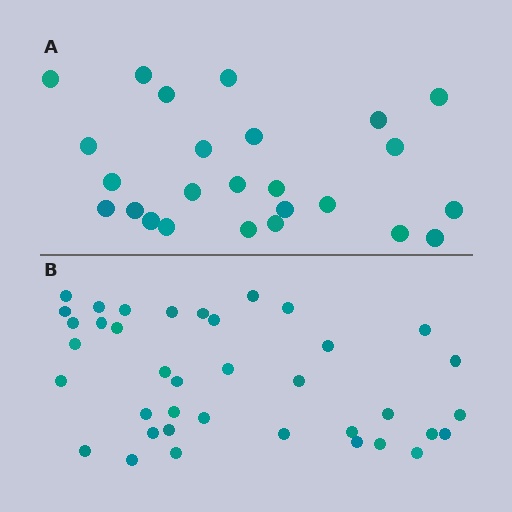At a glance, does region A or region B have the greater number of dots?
Region B (the bottom region) has more dots.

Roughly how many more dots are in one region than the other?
Region B has approximately 15 more dots than region A.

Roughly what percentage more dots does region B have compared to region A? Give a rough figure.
About 50% more.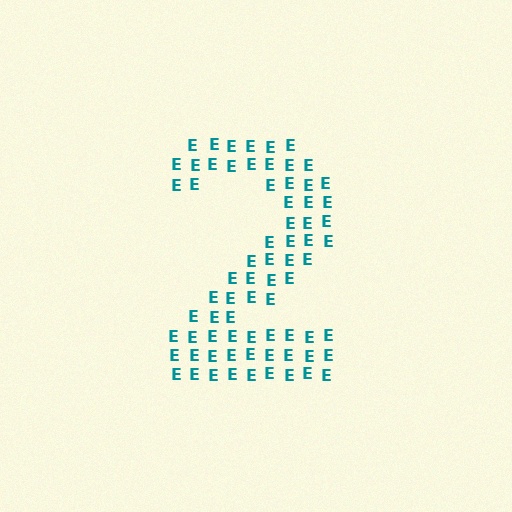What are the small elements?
The small elements are letter E's.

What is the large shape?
The large shape is the digit 2.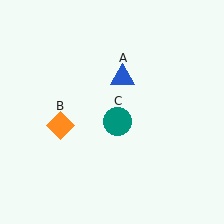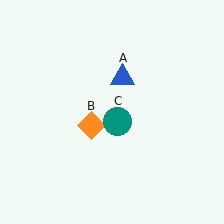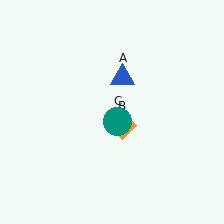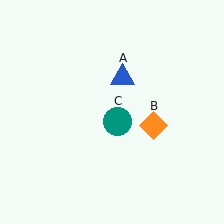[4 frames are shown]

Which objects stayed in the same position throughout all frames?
Blue triangle (object A) and teal circle (object C) remained stationary.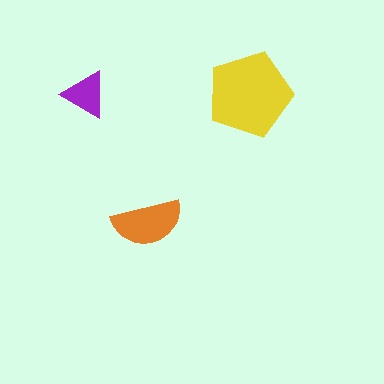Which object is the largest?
The yellow pentagon.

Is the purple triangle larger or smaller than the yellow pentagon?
Smaller.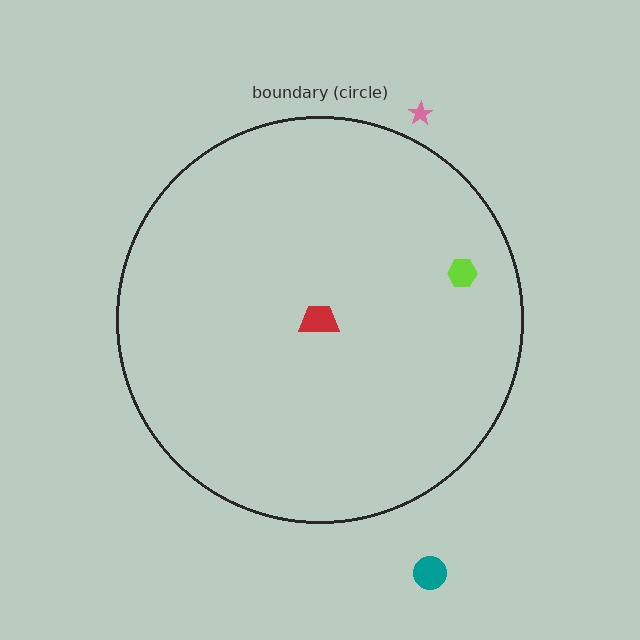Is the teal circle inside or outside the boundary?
Outside.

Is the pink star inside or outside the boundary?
Outside.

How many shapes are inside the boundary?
2 inside, 2 outside.